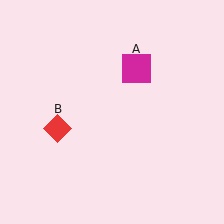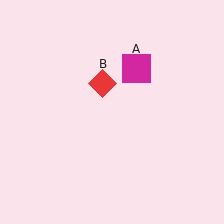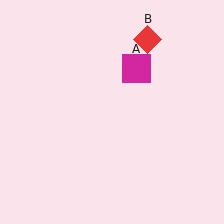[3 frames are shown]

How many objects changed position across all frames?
1 object changed position: red diamond (object B).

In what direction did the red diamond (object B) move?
The red diamond (object B) moved up and to the right.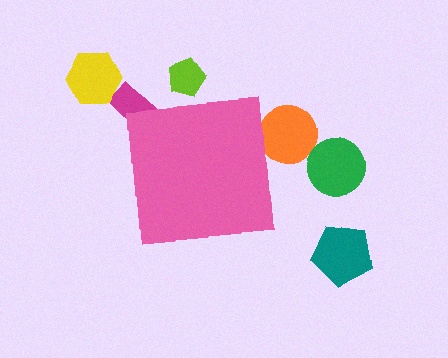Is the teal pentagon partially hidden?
No, the teal pentagon is fully visible.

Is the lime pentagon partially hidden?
Yes, the lime pentagon is partially hidden behind the pink square.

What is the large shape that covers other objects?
A pink square.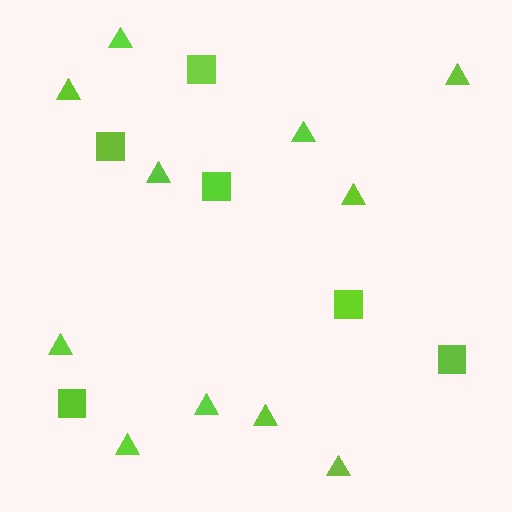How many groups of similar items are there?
There are 2 groups: one group of squares (6) and one group of triangles (11).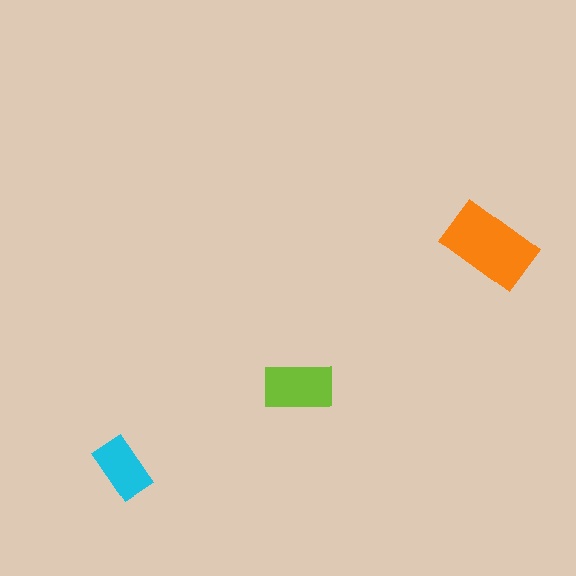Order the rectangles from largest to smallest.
the orange one, the lime one, the cyan one.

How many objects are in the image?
There are 3 objects in the image.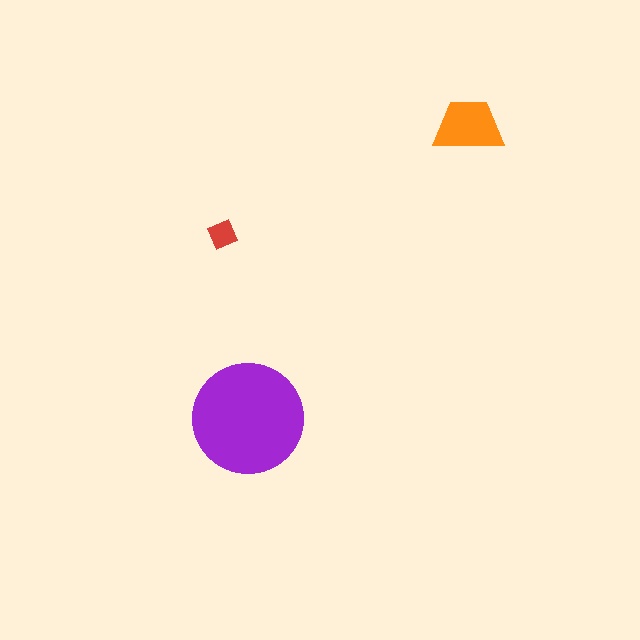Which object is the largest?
The purple circle.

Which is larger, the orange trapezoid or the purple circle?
The purple circle.